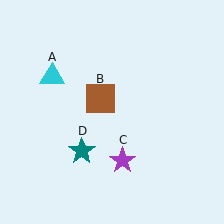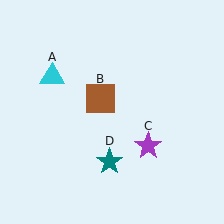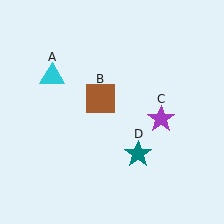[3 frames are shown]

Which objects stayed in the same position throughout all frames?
Cyan triangle (object A) and brown square (object B) remained stationary.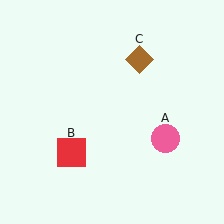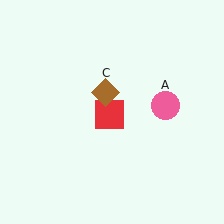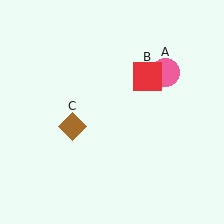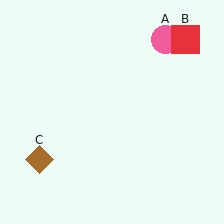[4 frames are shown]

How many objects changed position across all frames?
3 objects changed position: pink circle (object A), red square (object B), brown diamond (object C).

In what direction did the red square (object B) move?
The red square (object B) moved up and to the right.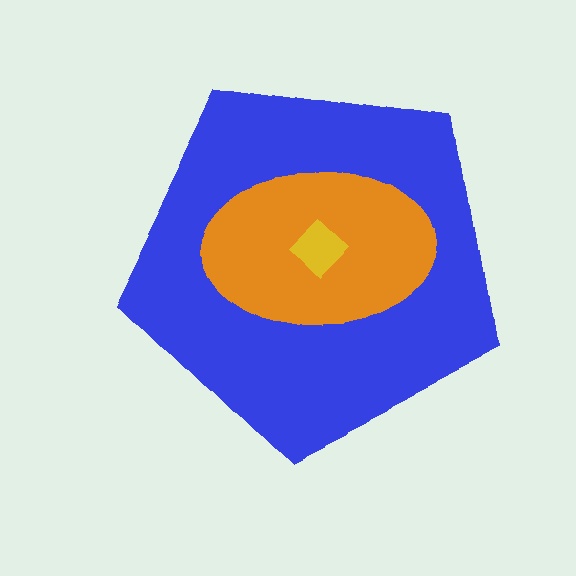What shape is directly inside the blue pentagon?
The orange ellipse.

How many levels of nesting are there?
3.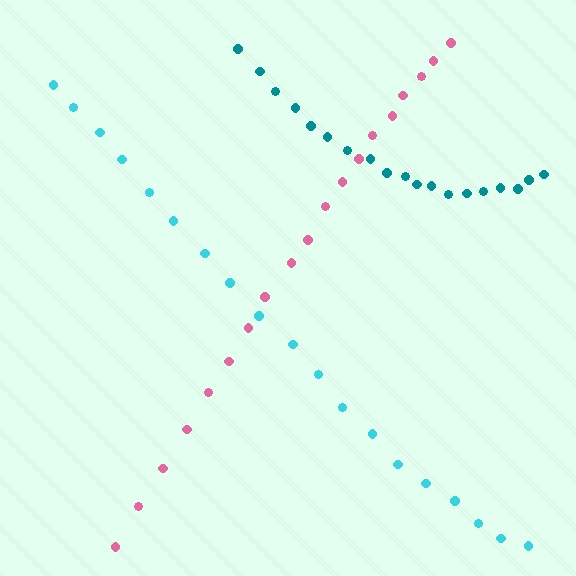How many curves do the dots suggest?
There are 3 distinct paths.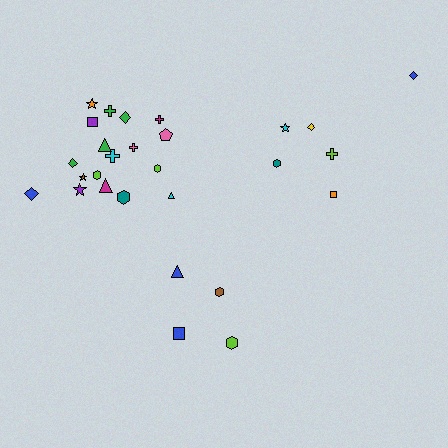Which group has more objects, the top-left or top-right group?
The top-left group.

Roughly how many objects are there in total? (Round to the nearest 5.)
Roughly 30 objects in total.